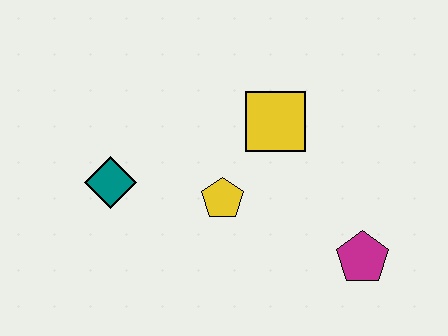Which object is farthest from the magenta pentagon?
The teal diamond is farthest from the magenta pentagon.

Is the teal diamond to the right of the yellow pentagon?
No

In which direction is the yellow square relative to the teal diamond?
The yellow square is to the right of the teal diamond.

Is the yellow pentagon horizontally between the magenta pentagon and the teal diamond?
Yes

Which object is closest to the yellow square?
The yellow pentagon is closest to the yellow square.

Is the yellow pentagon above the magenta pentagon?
Yes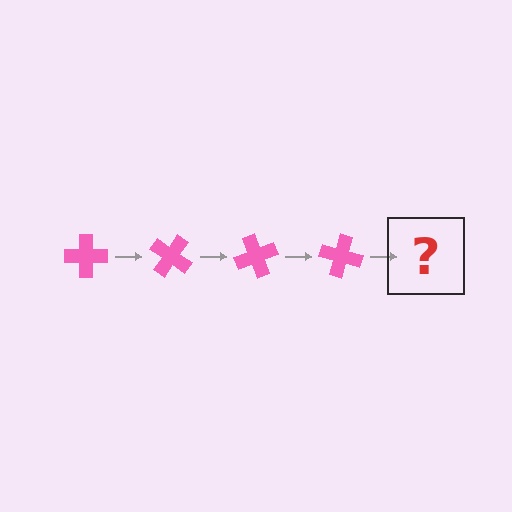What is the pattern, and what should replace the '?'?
The pattern is that the cross rotates 35 degrees each step. The '?' should be a pink cross rotated 140 degrees.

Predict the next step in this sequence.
The next step is a pink cross rotated 140 degrees.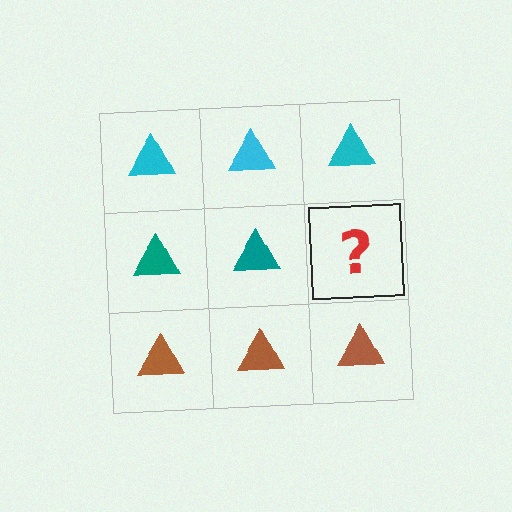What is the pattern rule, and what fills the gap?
The rule is that each row has a consistent color. The gap should be filled with a teal triangle.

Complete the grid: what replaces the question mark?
The question mark should be replaced with a teal triangle.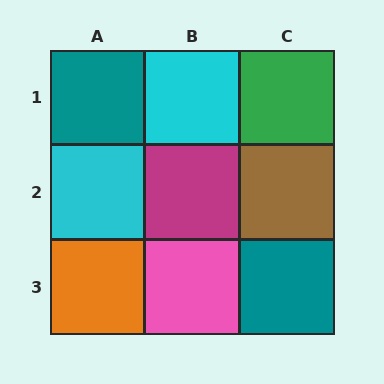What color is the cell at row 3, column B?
Pink.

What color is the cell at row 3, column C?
Teal.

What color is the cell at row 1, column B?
Cyan.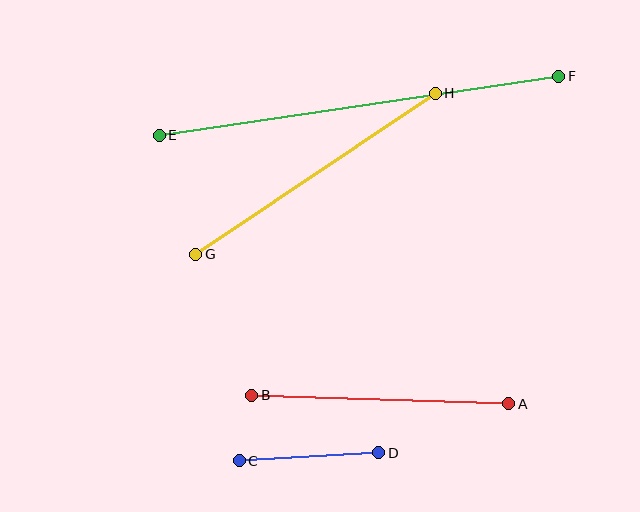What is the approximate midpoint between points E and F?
The midpoint is at approximately (359, 106) pixels.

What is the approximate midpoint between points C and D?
The midpoint is at approximately (309, 457) pixels.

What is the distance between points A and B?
The distance is approximately 257 pixels.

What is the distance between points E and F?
The distance is approximately 404 pixels.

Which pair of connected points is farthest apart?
Points E and F are farthest apart.